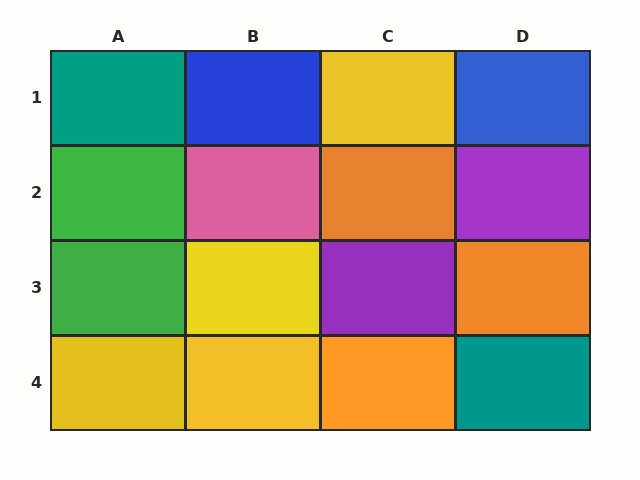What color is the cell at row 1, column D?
Blue.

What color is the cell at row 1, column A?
Teal.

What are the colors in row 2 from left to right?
Green, pink, orange, purple.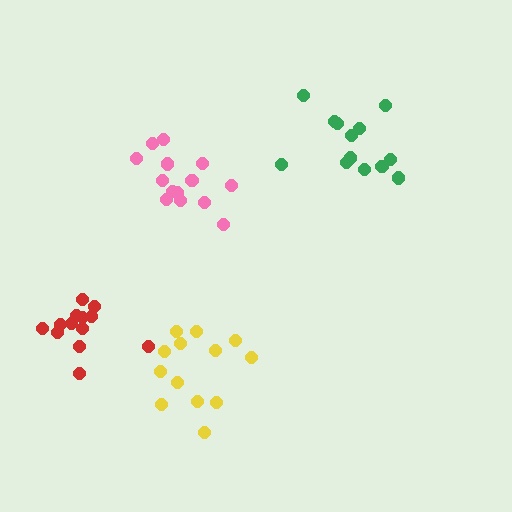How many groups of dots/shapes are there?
There are 4 groups.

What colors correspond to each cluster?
The clusters are colored: pink, red, yellow, green.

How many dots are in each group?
Group 1: 14 dots, Group 2: 13 dots, Group 3: 13 dots, Group 4: 13 dots (53 total).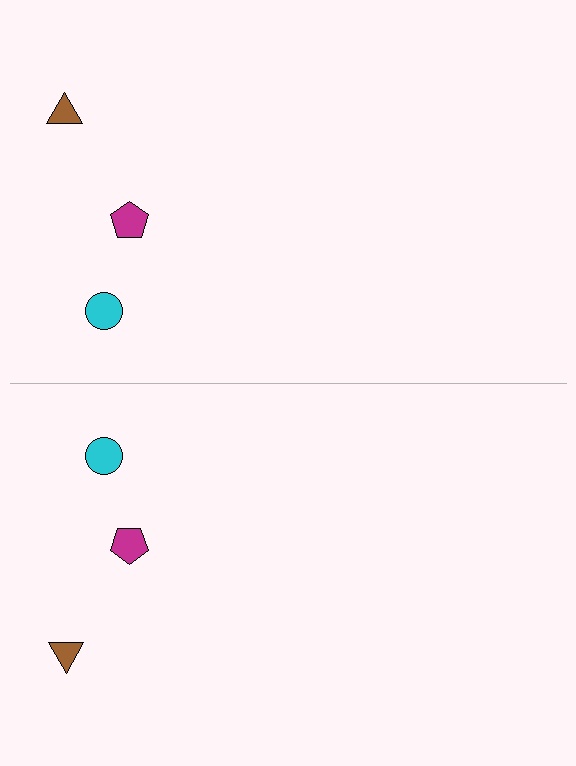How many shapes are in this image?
There are 6 shapes in this image.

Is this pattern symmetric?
Yes, this pattern has bilateral (reflection) symmetry.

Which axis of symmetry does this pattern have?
The pattern has a horizontal axis of symmetry running through the center of the image.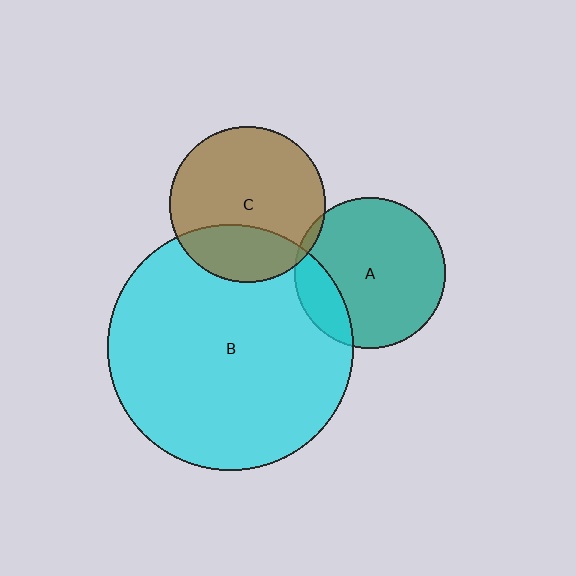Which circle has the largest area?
Circle B (cyan).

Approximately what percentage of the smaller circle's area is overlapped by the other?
Approximately 5%.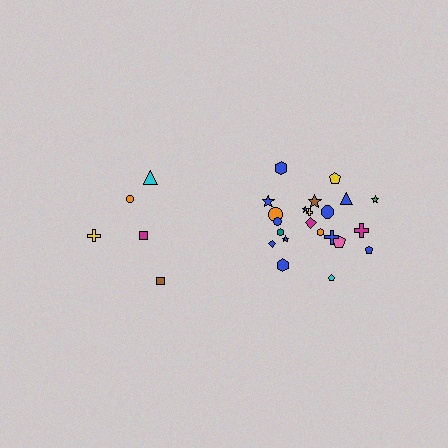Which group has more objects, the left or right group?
The right group.